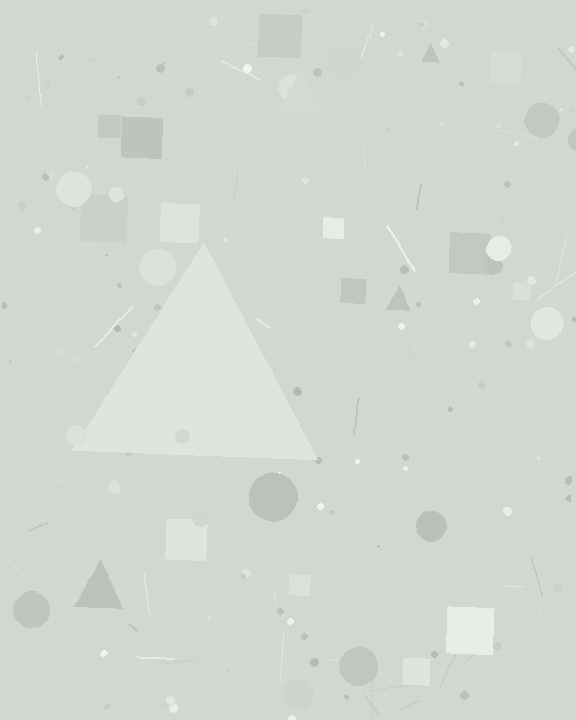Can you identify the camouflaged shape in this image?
The camouflaged shape is a triangle.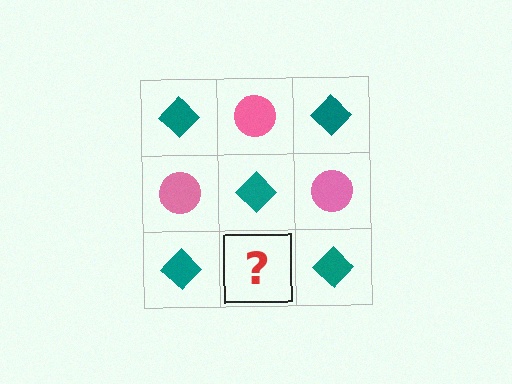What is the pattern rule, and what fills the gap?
The rule is that it alternates teal diamond and pink circle in a checkerboard pattern. The gap should be filled with a pink circle.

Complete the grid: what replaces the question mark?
The question mark should be replaced with a pink circle.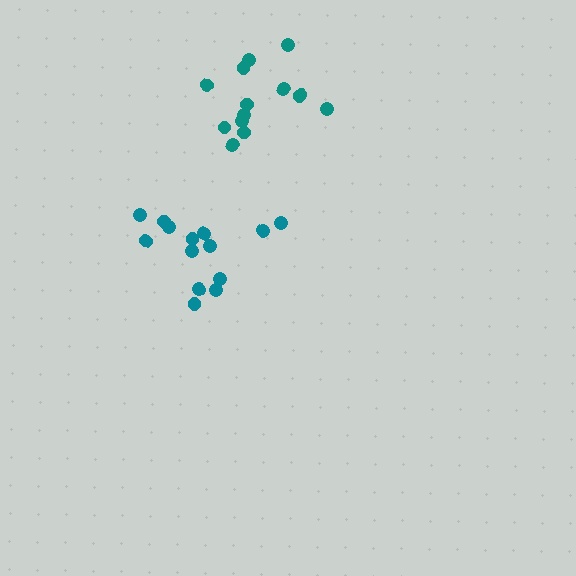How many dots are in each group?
Group 1: 14 dots, Group 2: 14 dots (28 total).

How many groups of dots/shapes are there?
There are 2 groups.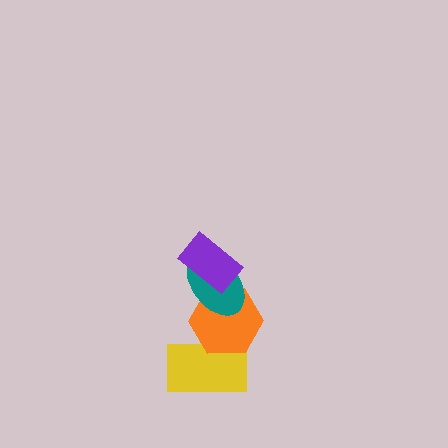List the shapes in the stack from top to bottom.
From top to bottom: the purple rectangle, the teal ellipse, the orange hexagon, the yellow rectangle.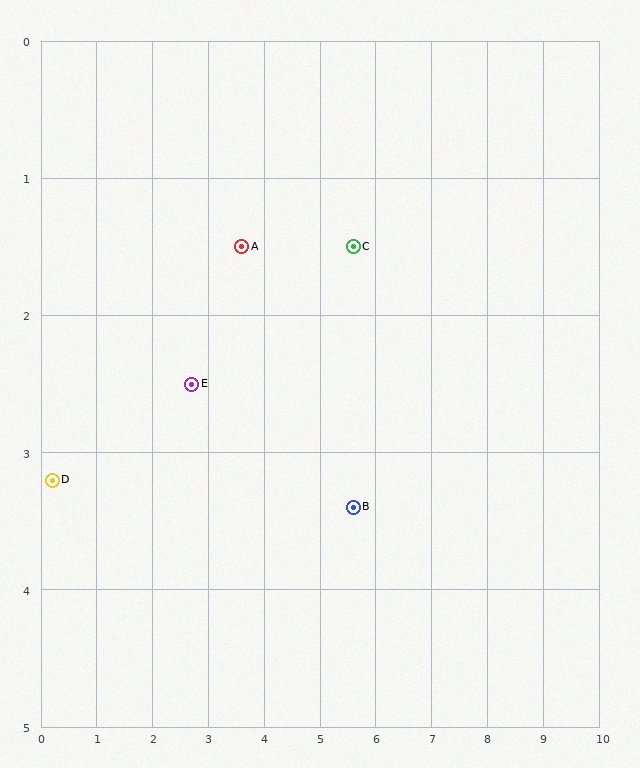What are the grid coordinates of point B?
Point B is at approximately (5.6, 3.4).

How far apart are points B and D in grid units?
Points B and D are about 5.4 grid units apart.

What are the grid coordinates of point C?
Point C is at approximately (5.6, 1.5).